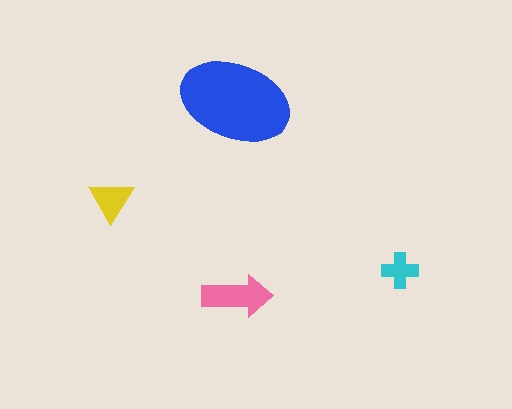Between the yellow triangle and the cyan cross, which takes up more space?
The yellow triangle.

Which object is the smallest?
The cyan cross.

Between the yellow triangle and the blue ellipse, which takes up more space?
The blue ellipse.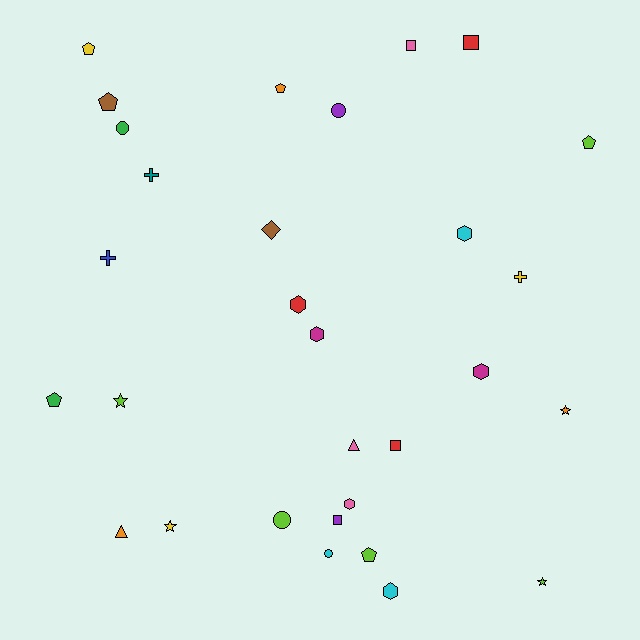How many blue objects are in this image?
There is 1 blue object.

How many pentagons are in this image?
There are 6 pentagons.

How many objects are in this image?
There are 30 objects.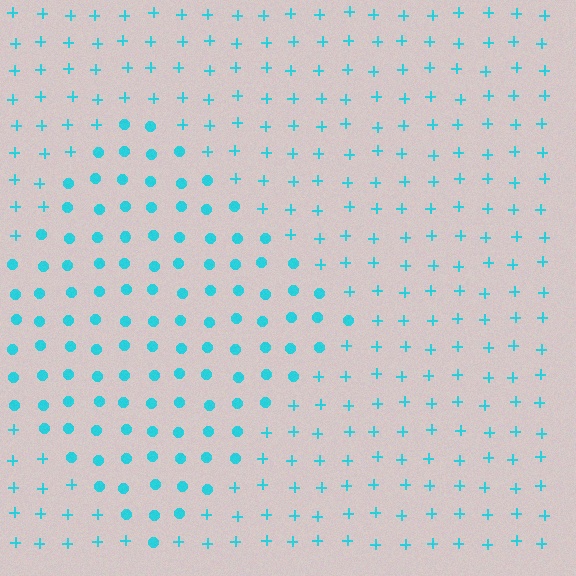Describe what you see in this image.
The image is filled with small cyan elements arranged in a uniform grid. A diamond-shaped region contains circles, while the surrounding area contains plus signs. The boundary is defined purely by the change in element shape.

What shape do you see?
I see a diamond.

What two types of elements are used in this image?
The image uses circles inside the diamond region and plus signs outside it.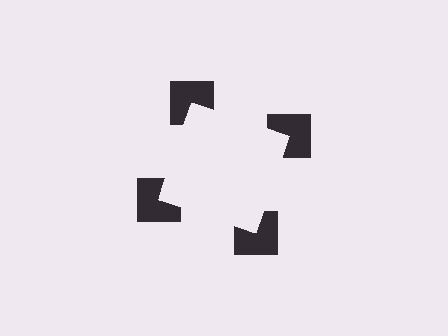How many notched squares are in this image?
There are 4 — one at each vertex of the illusory square.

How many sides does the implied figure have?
4 sides.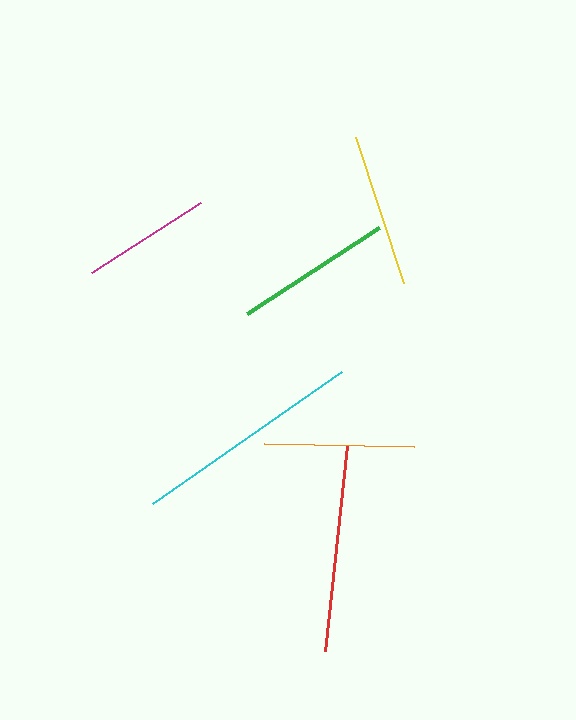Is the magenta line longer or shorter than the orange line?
The orange line is longer than the magenta line.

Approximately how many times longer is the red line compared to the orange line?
The red line is approximately 1.4 times the length of the orange line.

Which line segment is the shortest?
The magenta line is the shortest at approximately 129 pixels.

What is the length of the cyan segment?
The cyan segment is approximately 231 pixels long.